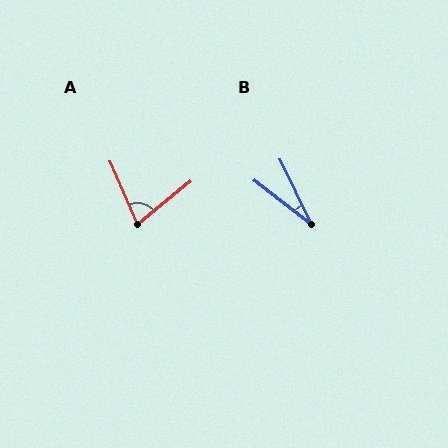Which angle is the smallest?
B, at approximately 26 degrees.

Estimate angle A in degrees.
Approximately 74 degrees.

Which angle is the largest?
A, at approximately 74 degrees.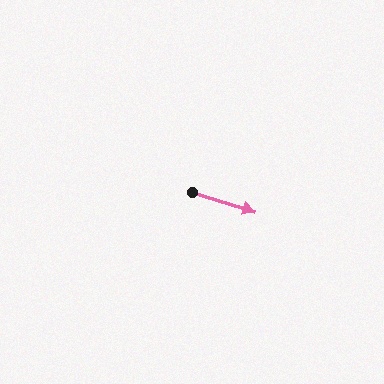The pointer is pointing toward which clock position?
Roughly 4 o'clock.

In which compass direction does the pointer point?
East.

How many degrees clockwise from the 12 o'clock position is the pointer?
Approximately 107 degrees.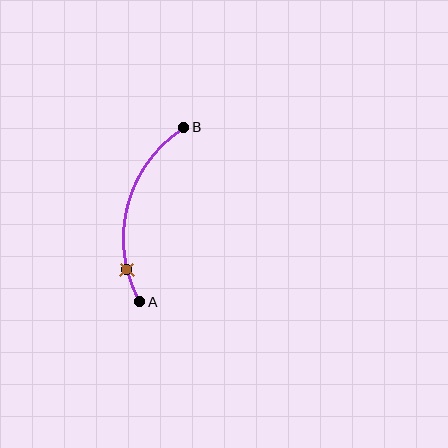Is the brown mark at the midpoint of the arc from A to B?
No. The brown mark lies on the arc but is closer to endpoint A. The arc midpoint would be at the point on the curve equidistant along the arc from both A and B.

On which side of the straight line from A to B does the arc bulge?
The arc bulges to the left of the straight line connecting A and B.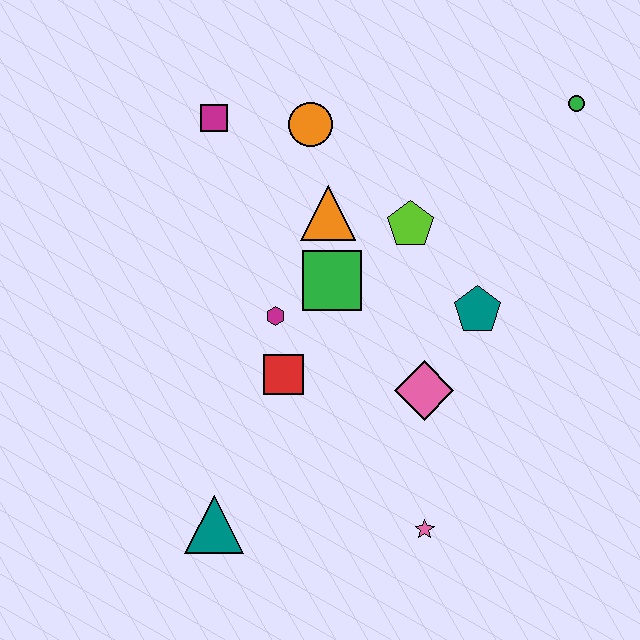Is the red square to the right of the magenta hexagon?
Yes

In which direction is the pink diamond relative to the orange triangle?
The pink diamond is below the orange triangle.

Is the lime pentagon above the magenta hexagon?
Yes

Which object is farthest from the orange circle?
The pink star is farthest from the orange circle.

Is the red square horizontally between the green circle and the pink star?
No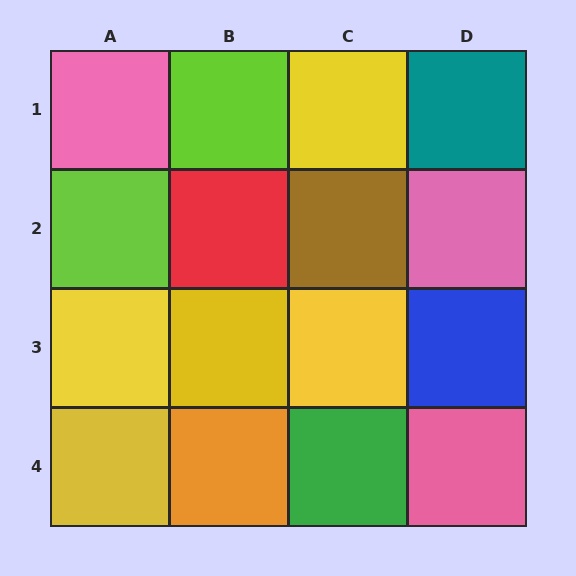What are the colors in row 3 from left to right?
Yellow, yellow, yellow, blue.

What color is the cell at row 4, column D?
Pink.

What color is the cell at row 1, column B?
Lime.